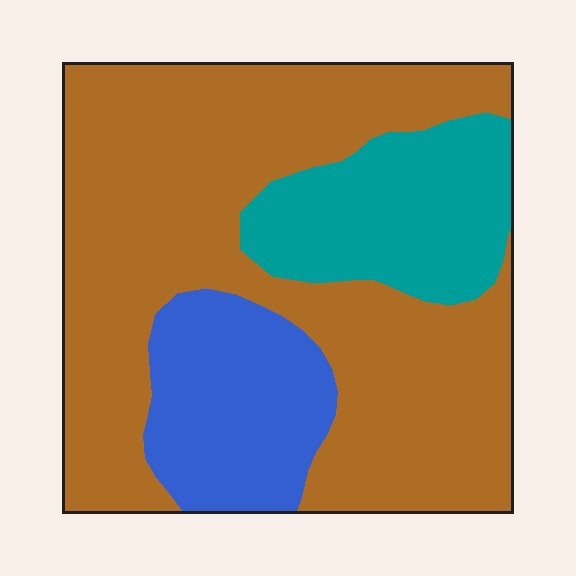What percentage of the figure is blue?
Blue covers 17% of the figure.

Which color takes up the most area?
Brown, at roughly 65%.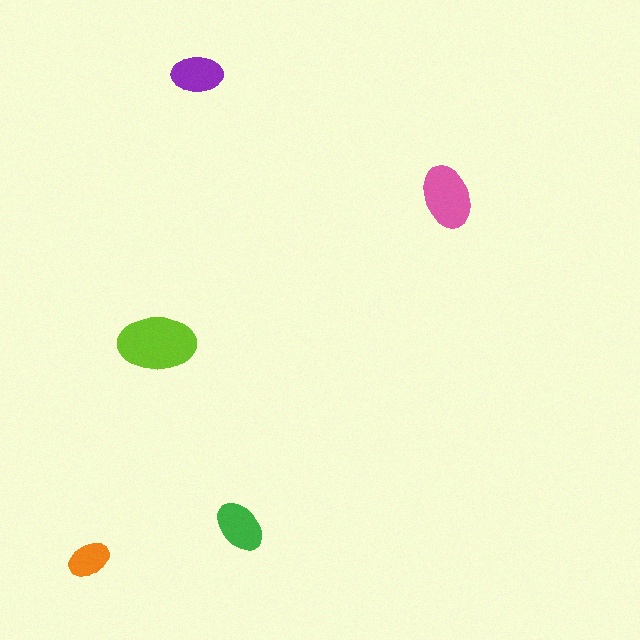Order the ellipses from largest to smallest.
the lime one, the pink one, the green one, the purple one, the orange one.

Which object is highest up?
The purple ellipse is topmost.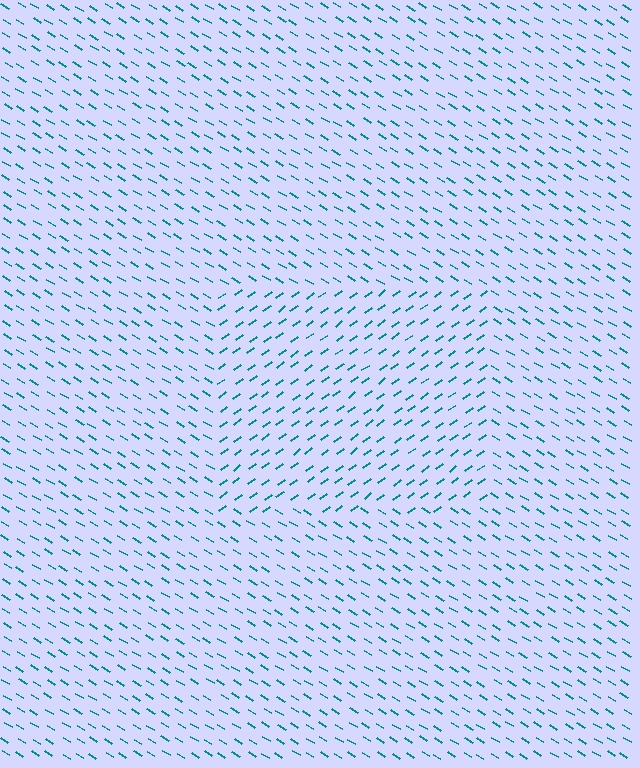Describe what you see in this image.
The image is filled with small teal line segments. A rectangle region in the image has lines oriented differently from the surrounding lines, creating a visible texture boundary.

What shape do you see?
I see a rectangle.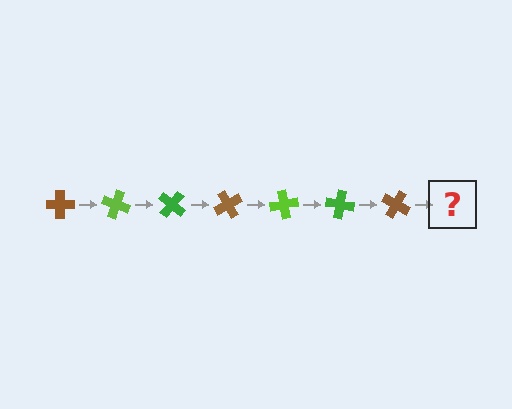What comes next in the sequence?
The next element should be a lime cross, rotated 140 degrees from the start.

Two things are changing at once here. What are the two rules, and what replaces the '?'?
The two rules are that it rotates 20 degrees each step and the color cycles through brown, lime, and green. The '?' should be a lime cross, rotated 140 degrees from the start.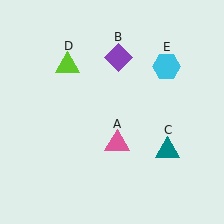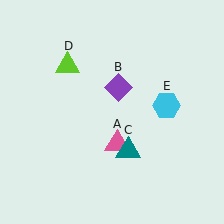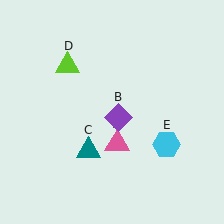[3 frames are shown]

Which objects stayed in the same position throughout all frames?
Pink triangle (object A) and lime triangle (object D) remained stationary.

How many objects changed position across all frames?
3 objects changed position: purple diamond (object B), teal triangle (object C), cyan hexagon (object E).